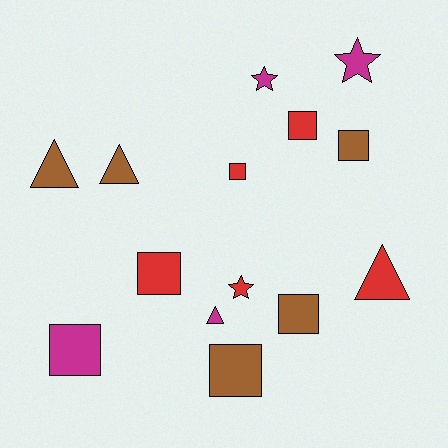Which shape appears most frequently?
Square, with 7 objects.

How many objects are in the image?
There are 14 objects.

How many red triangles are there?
There is 1 red triangle.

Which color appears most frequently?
Red, with 5 objects.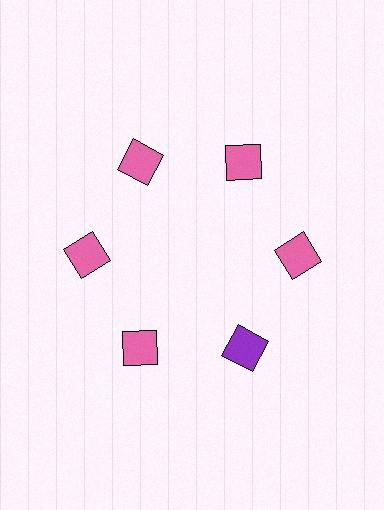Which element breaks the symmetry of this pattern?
The purple diamond at roughly the 5 o'clock position breaks the symmetry. All other shapes are pink diamonds.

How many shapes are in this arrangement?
There are 6 shapes arranged in a ring pattern.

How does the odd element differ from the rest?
It has a different color: purple instead of pink.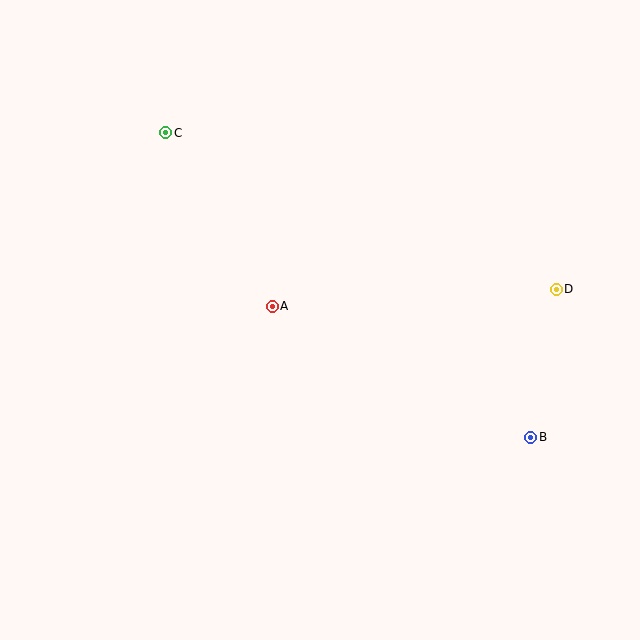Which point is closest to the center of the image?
Point A at (272, 306) is closest to the center.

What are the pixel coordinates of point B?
Point B is at (531, 437).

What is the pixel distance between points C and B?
The distance between C and B is 475 pixels.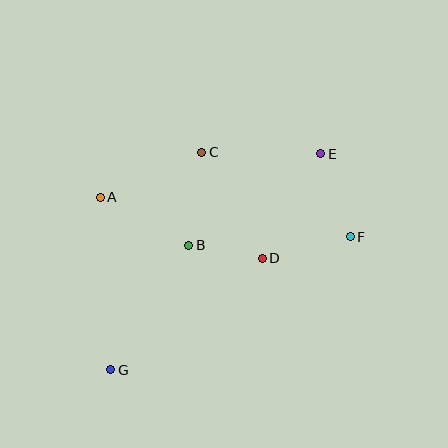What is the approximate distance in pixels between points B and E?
The distance between B and E is approximately 161 pixels.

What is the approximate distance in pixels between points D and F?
The distance between D and F is approximately 90 pixels.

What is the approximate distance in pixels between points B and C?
The distance between B and C is approximately 94 pixels.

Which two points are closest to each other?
Points B and D are closest to each other.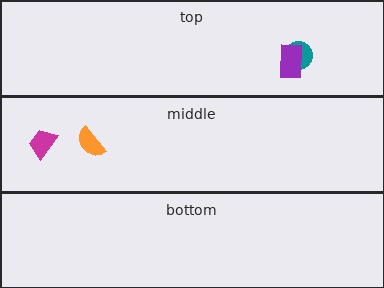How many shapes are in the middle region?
2.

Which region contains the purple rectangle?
The top region.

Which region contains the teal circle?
The top region.